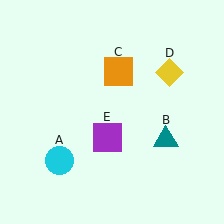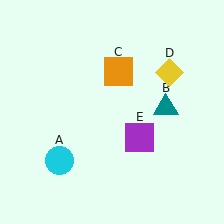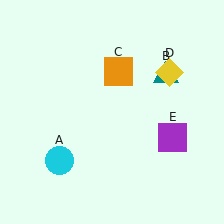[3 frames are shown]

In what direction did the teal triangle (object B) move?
The teal triangle (object B) moved up.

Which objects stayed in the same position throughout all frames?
Cyan circle (object A) and orange square (object C) and yellow diamond (object D) remained stationary.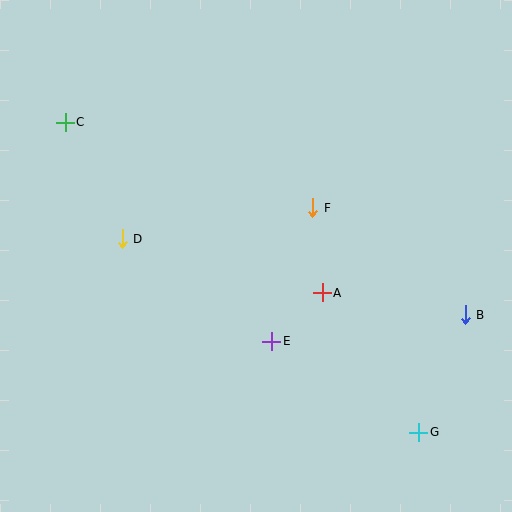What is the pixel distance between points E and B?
The distance between E and B is 195 pixels.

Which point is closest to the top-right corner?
Point F is closest to the top-right corner.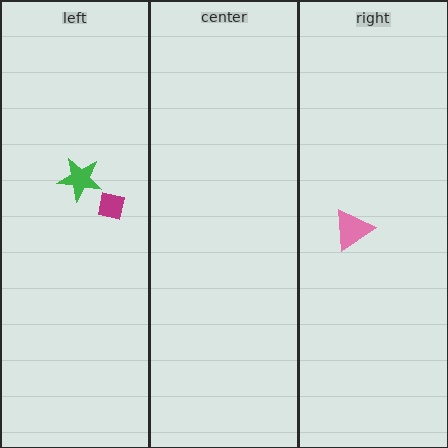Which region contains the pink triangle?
The right region.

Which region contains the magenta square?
The left region.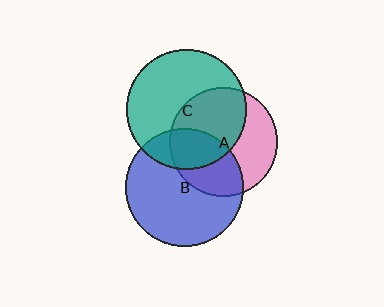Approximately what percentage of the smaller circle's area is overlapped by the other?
Approximately 50%.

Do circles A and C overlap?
Yes.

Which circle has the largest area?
Circle C (teal).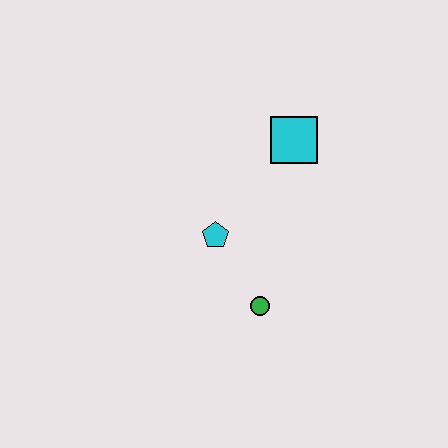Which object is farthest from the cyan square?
The green circle is farthest from the cyan square.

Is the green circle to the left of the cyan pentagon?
No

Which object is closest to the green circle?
The cyan pentagon is closest to the green circle.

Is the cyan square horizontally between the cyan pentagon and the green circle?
No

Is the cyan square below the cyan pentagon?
No